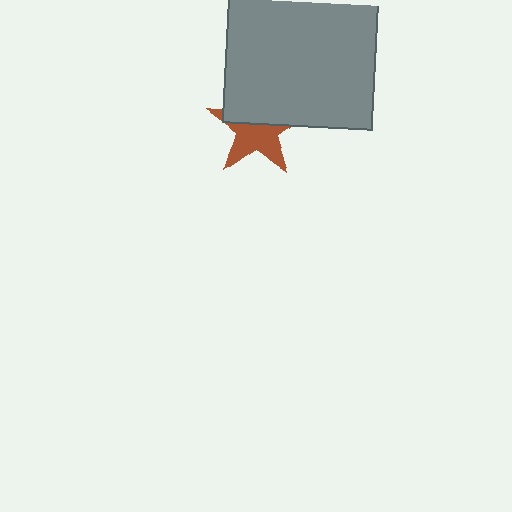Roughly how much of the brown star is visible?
About half of it is visible (roughly 54%).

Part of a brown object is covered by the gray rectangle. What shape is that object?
It is a star.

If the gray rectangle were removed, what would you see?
You would see the complete brown star.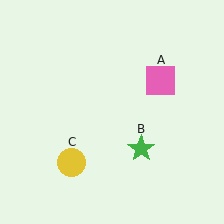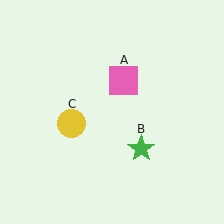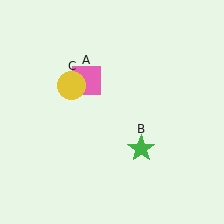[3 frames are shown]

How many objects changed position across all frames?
2 objects changed position: pink square (object A), yellow circle (object C).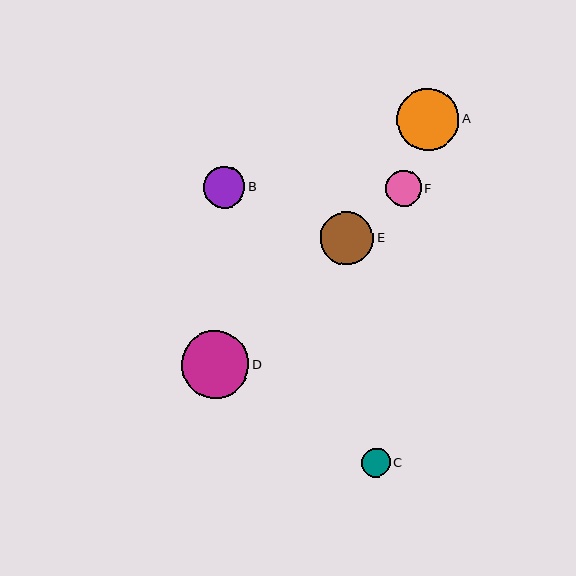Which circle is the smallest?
Circle C is the smallest with a size of approximately 29 pixels.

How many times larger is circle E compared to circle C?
Circle E is approximately 1.8 times the size of circle C.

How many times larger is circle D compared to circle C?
Circle D is approximately 2.3 times the size of circle C.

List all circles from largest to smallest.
From largest to smallest: D, A, E, B, F, C.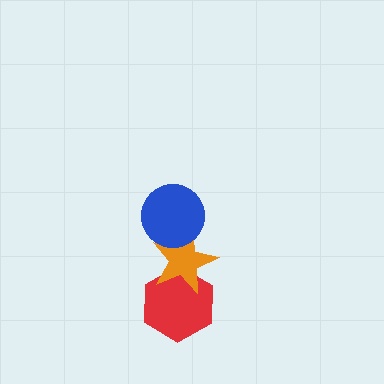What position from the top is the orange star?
The orange star is 2nd from the top.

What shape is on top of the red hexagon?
The orange star is on top of the red hexagon.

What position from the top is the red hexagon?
The red hexagon is 3rd from the top.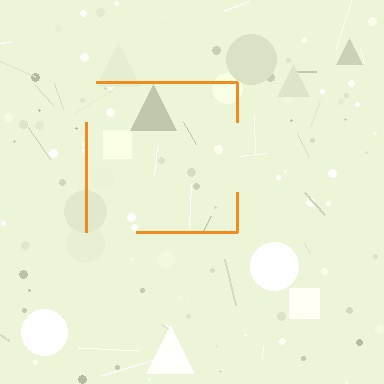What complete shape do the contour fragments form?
The contour fragments form a square.